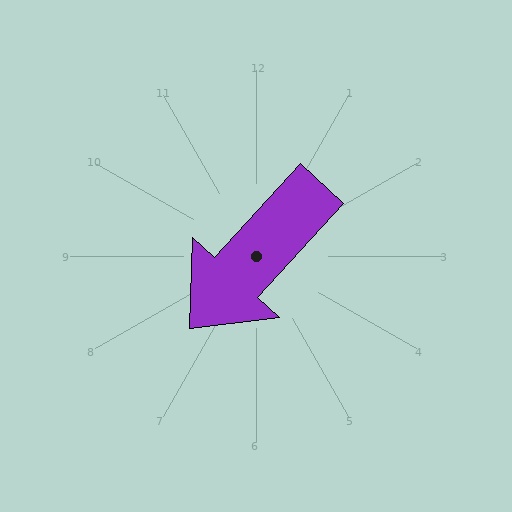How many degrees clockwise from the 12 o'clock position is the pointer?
Approximately 222 degrees.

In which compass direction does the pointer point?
Southwest.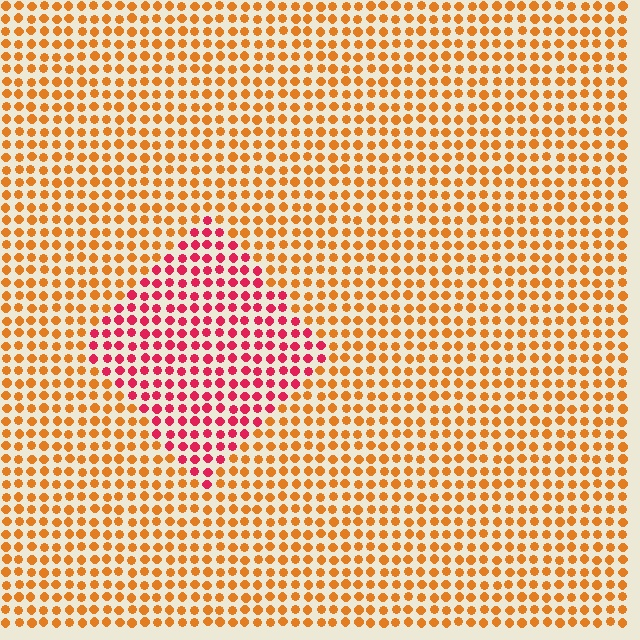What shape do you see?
I see a diamond.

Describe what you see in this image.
The image is filled with small orange elements in a uniform arrangement. A diamond-shaped region is visible where the elements are tinted to a slightly different hue, forming a subtle color boundary.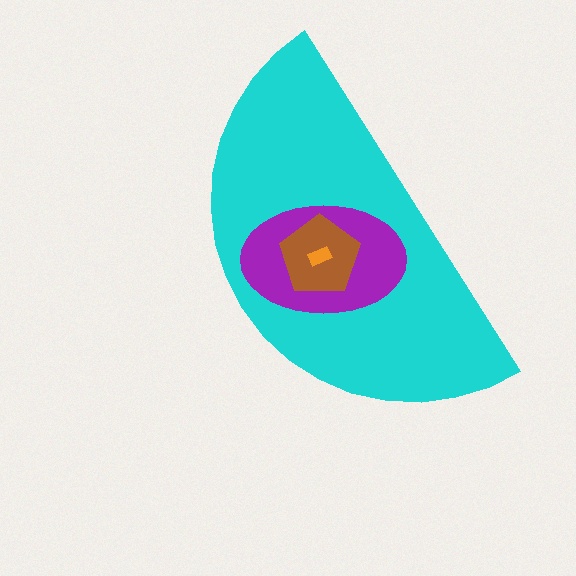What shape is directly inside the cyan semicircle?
The purple ellipse.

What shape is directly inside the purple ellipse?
The brown pentagon.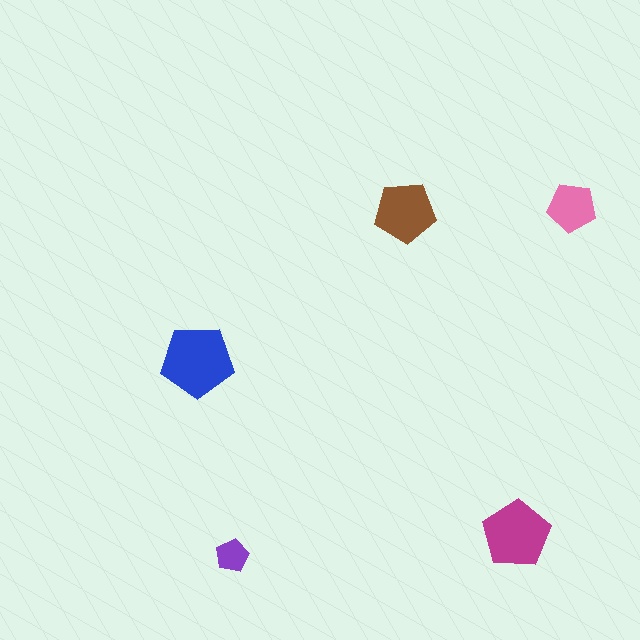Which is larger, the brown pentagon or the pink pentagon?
The brown one.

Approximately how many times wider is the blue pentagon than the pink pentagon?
About 1.5 times wider.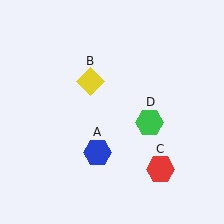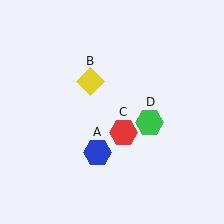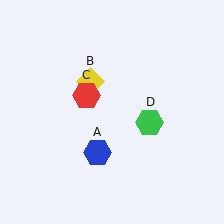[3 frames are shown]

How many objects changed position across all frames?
1 object changed position: red hexagon (object C).